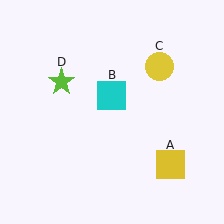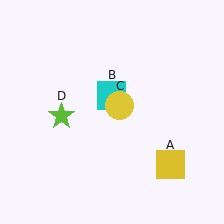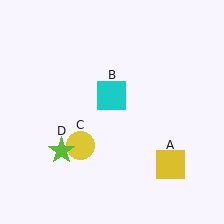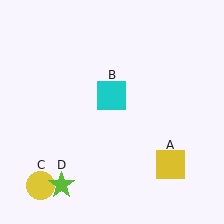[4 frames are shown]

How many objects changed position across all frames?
2 objects changed position: yellow circle (object C), lime star (object D).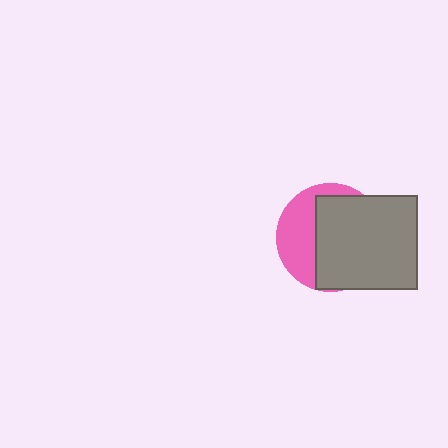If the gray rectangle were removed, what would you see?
You would see the complete pink circle.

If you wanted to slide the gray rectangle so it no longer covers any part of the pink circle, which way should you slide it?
Slide it right — that is the most direct way to separate the two shapes.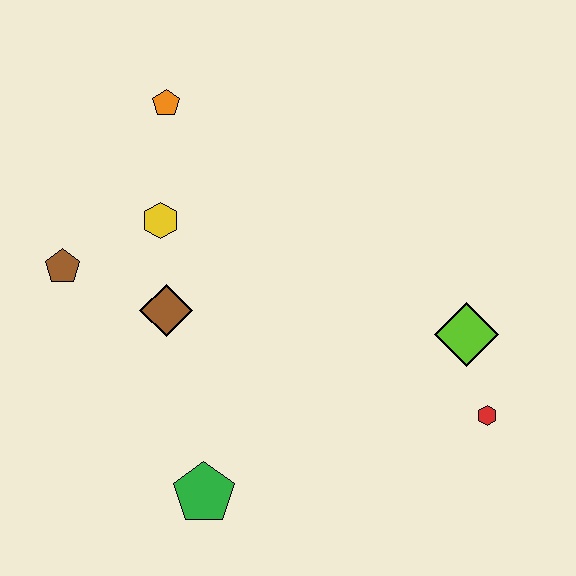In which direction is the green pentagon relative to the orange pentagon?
The green pentagon is below the orange pentagon.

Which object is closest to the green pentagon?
The brown diamond is closest to the green pentagon.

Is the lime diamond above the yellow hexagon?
No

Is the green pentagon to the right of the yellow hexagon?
Yes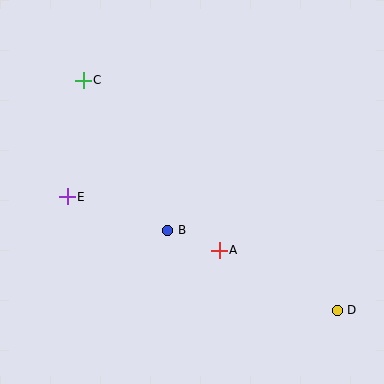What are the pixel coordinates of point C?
Point C is at (83, 80).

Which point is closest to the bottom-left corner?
Point E is closest to the bottom-left corner.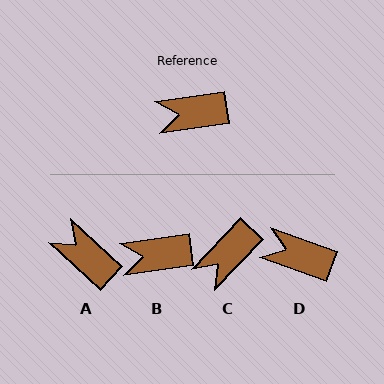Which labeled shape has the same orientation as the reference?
B.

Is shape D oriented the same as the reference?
No, it is off by about 28 degrees.